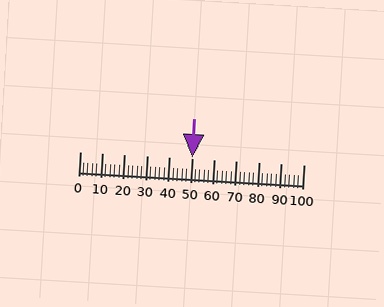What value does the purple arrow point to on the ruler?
The purple arrow points to approximately 50.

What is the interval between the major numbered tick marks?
The major tick marks are spaced 10 units apart.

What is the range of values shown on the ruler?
The ruler shows values from 0 to 100.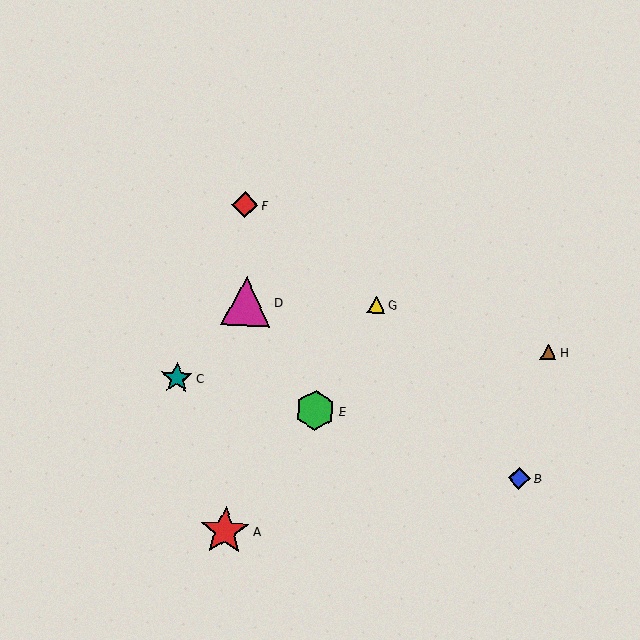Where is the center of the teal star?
The center of the teal star is at (177, 378).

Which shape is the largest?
The red star (labeled A) is the largest.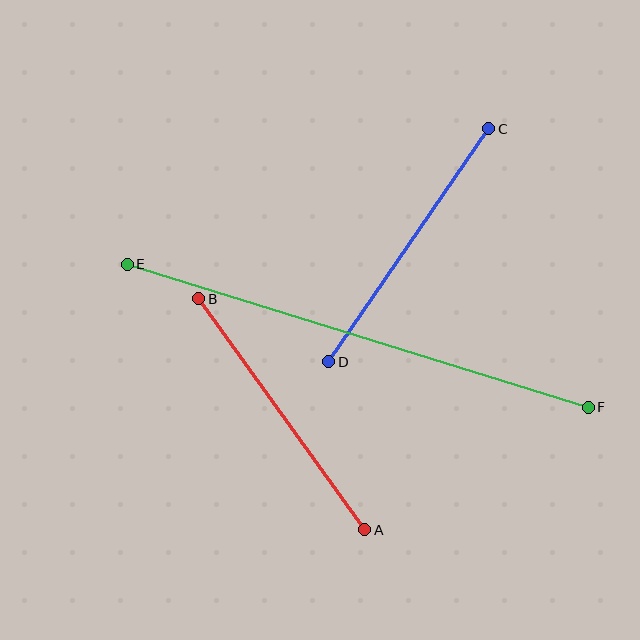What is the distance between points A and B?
The distance is approximately 285 pixels.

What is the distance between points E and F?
The distance is approximately 482 pixels.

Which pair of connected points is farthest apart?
Points E and F are farthest apart.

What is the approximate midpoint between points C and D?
The midpoint is at approximately (409, 245) pixels.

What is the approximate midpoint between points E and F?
The midpoint is at approximately (358, 336) pixels.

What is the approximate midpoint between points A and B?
The midpoint is at approximately (282, 414) pixels.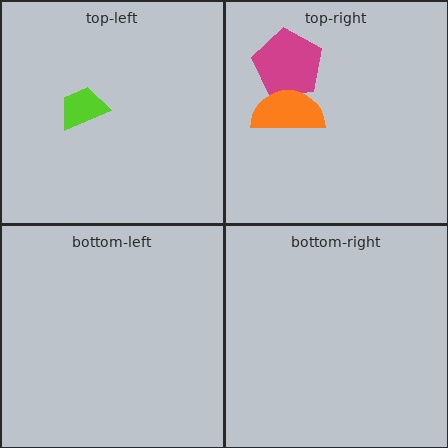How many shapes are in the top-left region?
1.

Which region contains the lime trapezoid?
The top-left region.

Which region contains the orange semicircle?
The top-right region.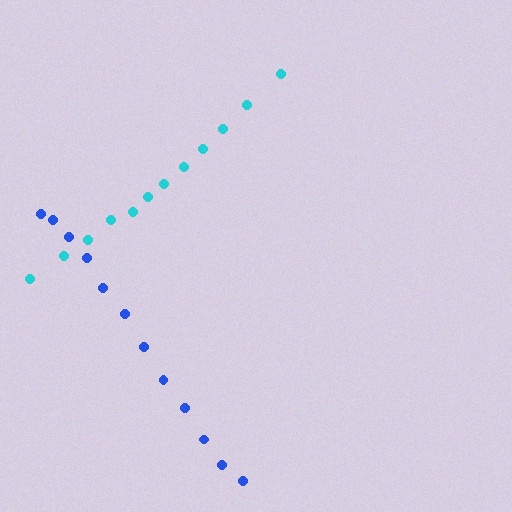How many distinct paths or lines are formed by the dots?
There are 2 distinct paths.